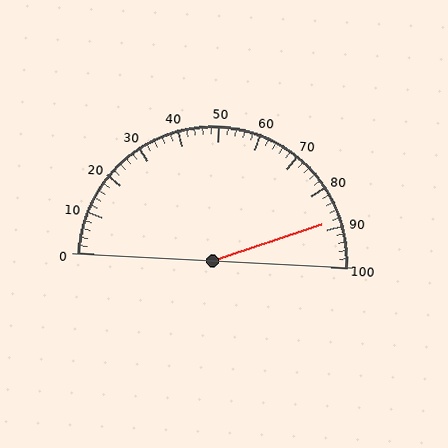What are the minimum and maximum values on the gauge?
The gauge ranges from 0 to 100.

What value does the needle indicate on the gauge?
The needle indicates approximately 88.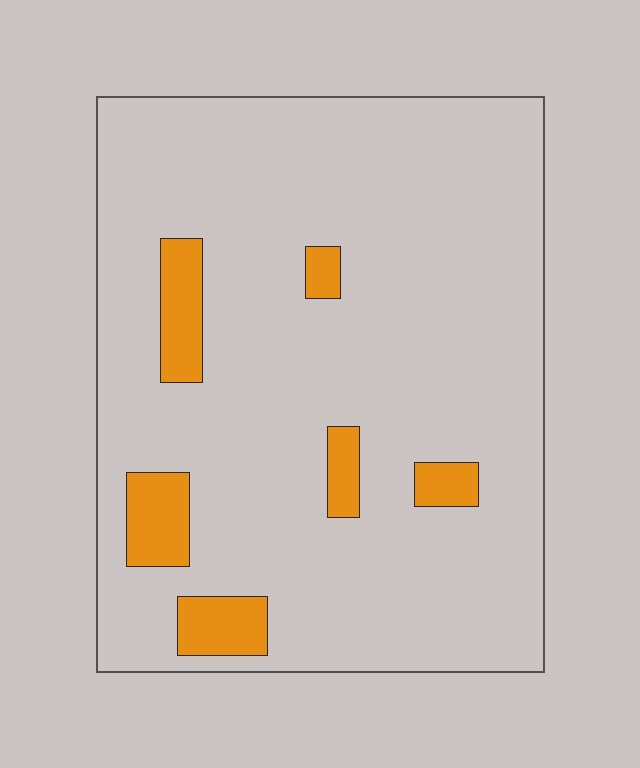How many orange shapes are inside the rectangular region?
6.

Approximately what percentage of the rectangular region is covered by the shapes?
Approximately 10%.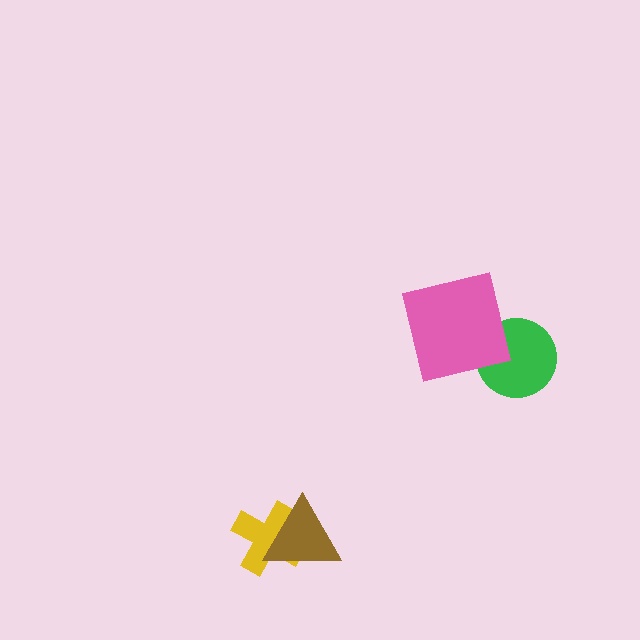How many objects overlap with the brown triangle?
1 object overlaps with the brown triangle.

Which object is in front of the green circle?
The pink square is in front of the green circle.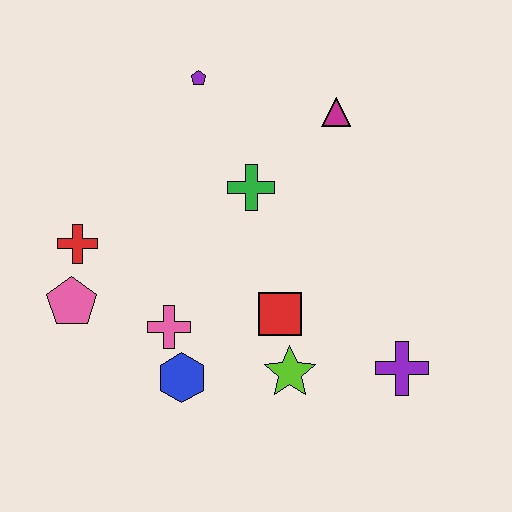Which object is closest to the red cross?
The pink pentagon is closest to the red cross.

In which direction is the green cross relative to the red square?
The green cross is above the red square.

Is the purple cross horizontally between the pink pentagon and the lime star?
No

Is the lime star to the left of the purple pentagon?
No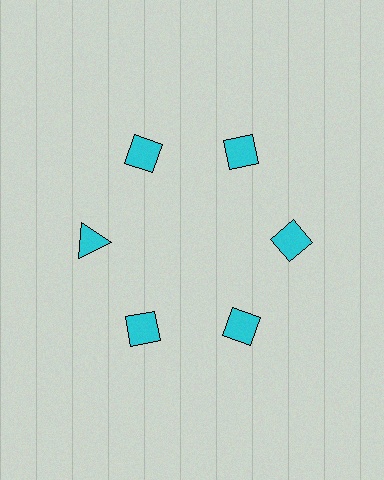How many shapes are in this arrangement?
There are 6 shapes arranged in a ring pattern.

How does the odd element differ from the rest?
It has a different shape: triangle instead of diamond.